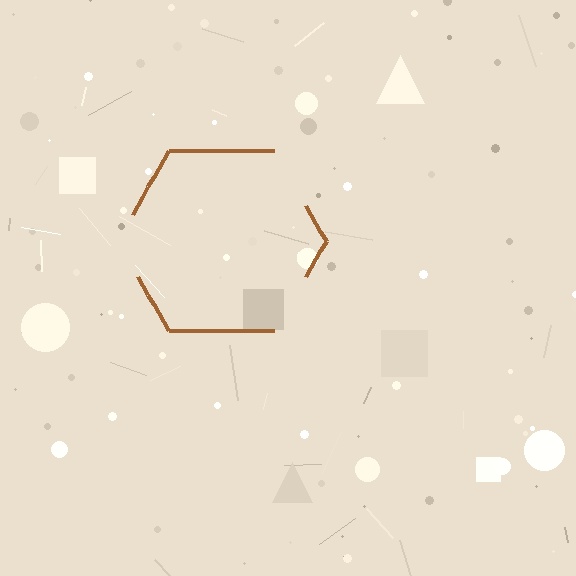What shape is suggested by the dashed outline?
The dashed outline suggests a hexagon.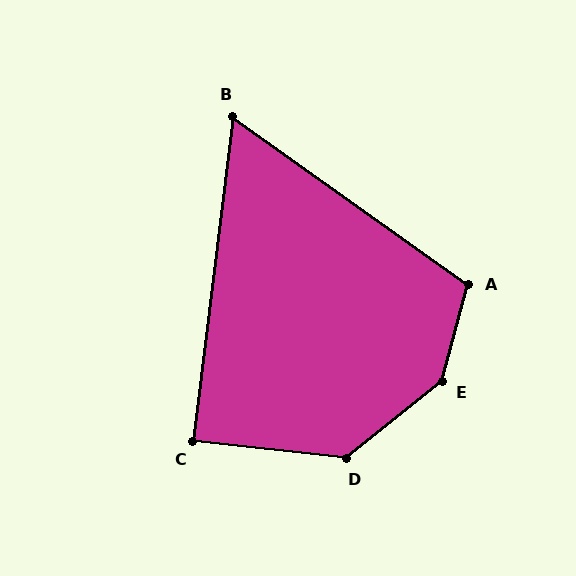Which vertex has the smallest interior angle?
B, at approximately 61 degrees.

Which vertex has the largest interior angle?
E, at approximately 144 degrees.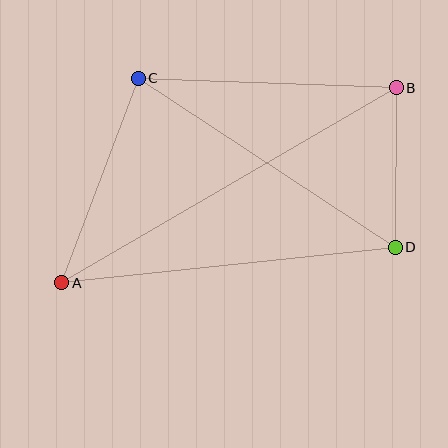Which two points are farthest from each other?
Points A and B are farthest from each other.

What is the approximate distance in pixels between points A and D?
The distance between A and D is approximately 336 pixels.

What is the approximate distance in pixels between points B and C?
The distance between B and C is approximately 258 pixels.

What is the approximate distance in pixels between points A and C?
The distance between A and C is approximately 218 pixels.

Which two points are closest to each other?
Points B and D are closest to each other.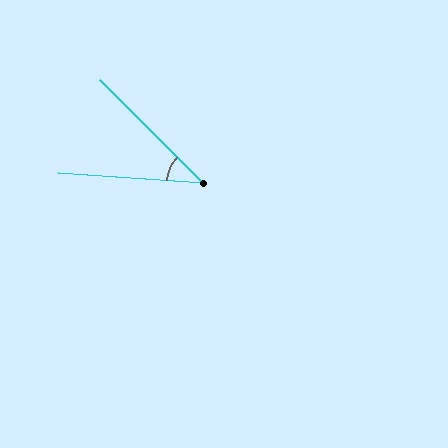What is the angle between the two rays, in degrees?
Approximately 41 degrees.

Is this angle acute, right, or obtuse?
It is acute.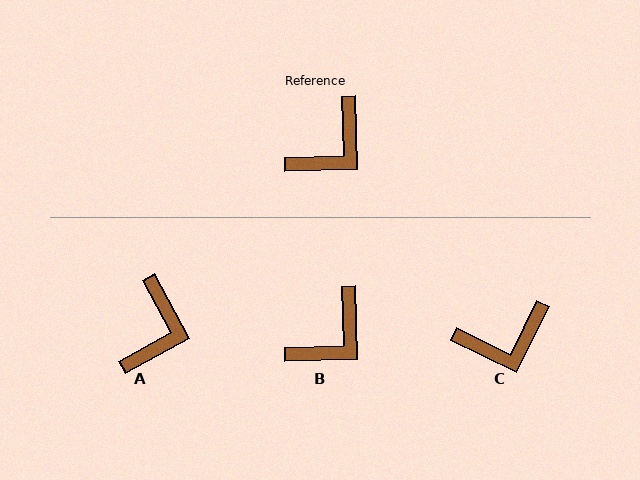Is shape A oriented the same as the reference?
No, it is off by about 27 degrees.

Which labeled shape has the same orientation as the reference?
B.